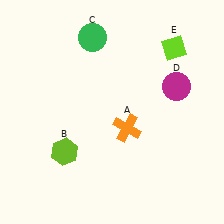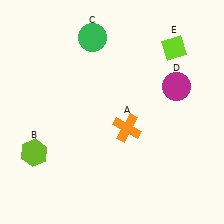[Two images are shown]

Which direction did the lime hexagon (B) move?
The lime hexagon (B) moved left.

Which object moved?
The lime hexagon (B) moved left.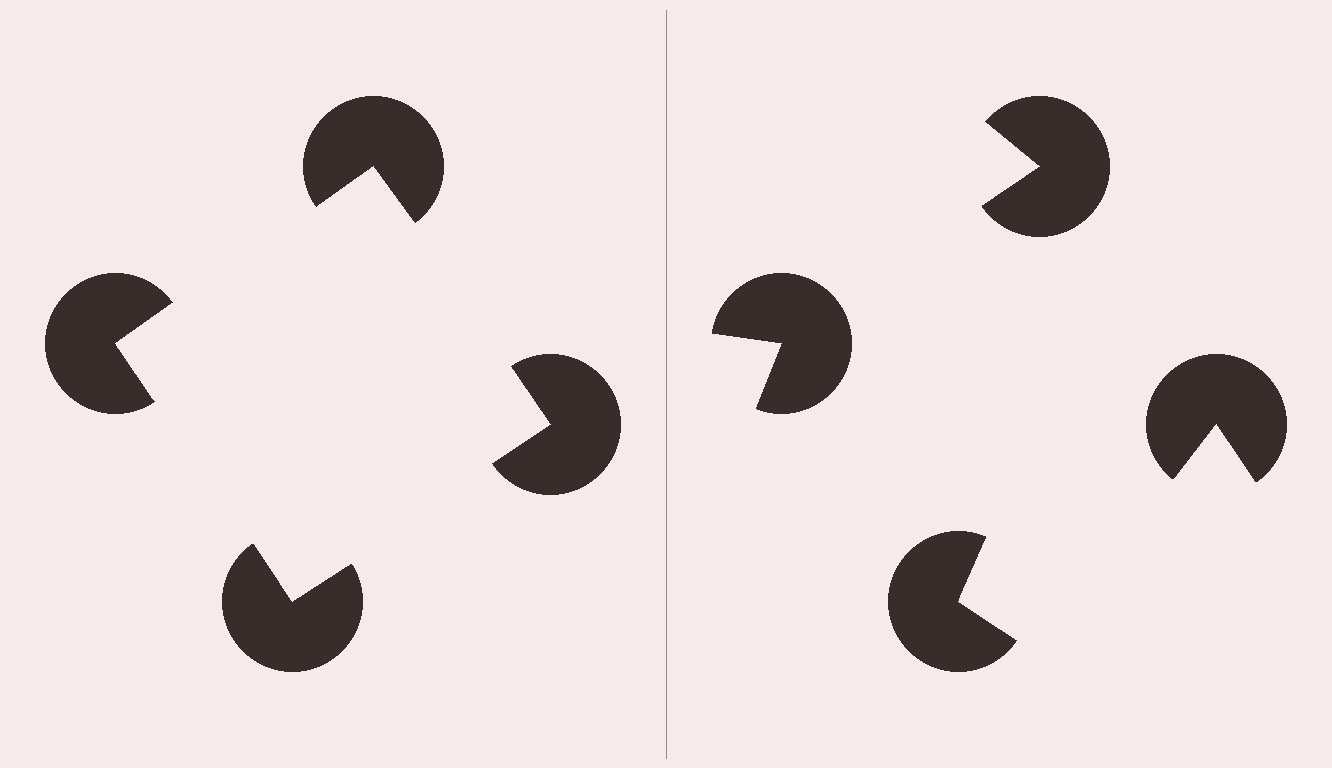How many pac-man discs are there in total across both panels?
8 — 4 on each side.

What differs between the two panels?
The pac-man discs are positioned identically on both sides; only the wedge orientations differ. On the left they align to a square; on the right they are misaligned.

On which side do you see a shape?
An illusory square appears on the left side. On the right side the wedge cuts are rotated, so no coherent shape forms.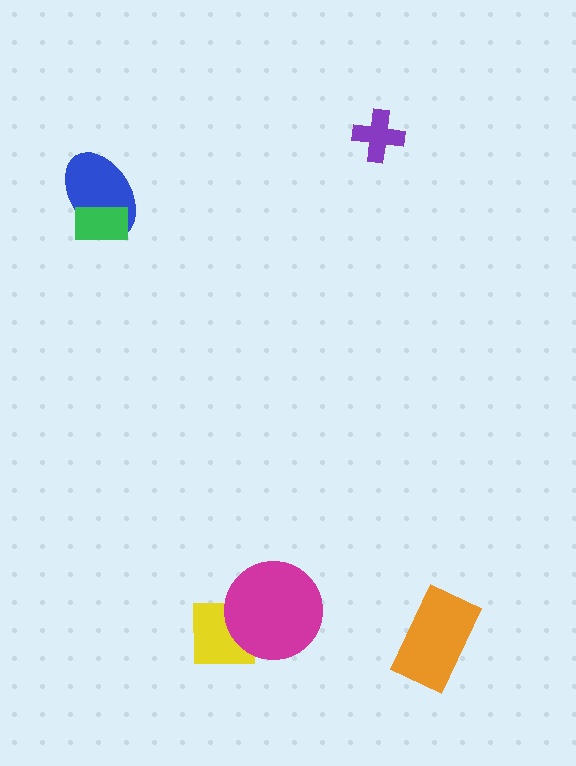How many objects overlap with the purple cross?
0 objects overlap with the purple cross.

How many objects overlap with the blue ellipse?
1 object overlaps with the blue ellipse.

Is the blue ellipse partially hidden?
Yes, it is partially covered by another shape.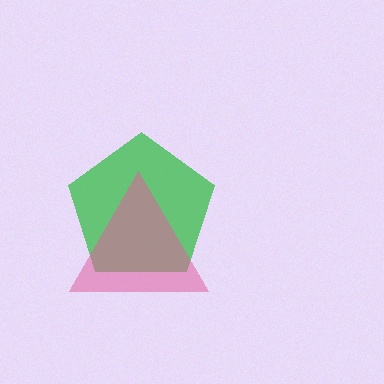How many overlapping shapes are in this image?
There are 2 overlapping shapes in the image.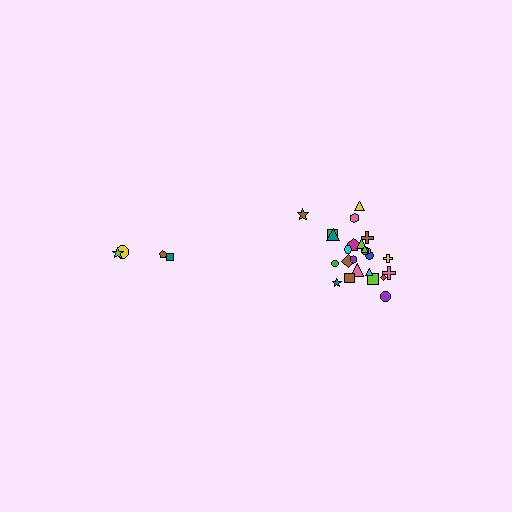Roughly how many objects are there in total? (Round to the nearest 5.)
Roughly 30 objects in total.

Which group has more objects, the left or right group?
The right group.